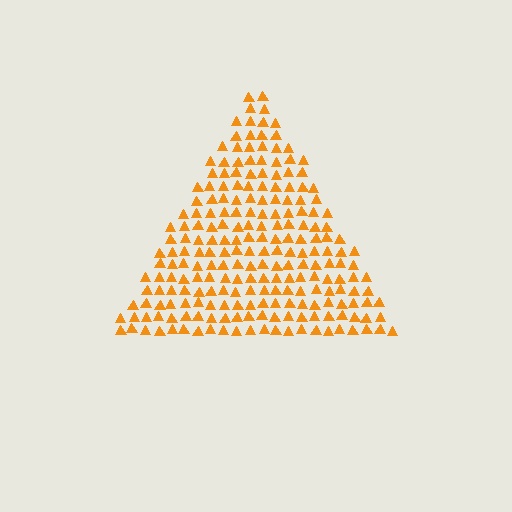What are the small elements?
The small elements are triangles.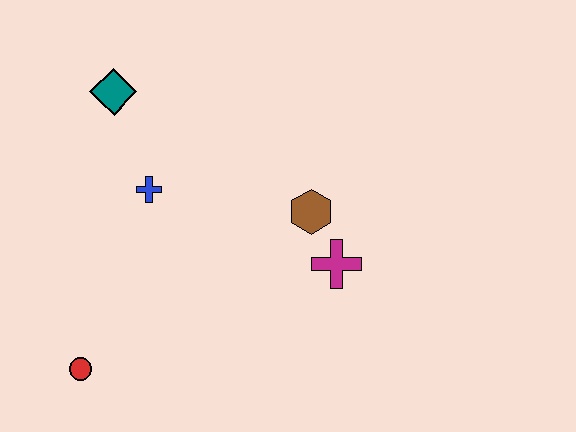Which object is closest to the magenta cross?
The brown hexagon is closest to the magenta cross.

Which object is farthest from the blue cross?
The magenta cross is farthest from the blue cross.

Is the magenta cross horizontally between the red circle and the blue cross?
No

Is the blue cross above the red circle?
Yes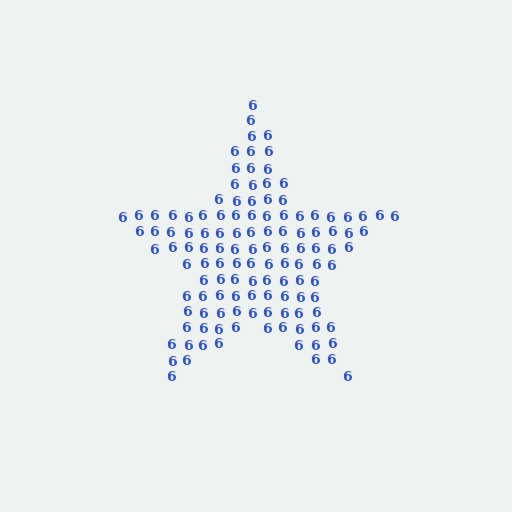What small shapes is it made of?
It is made of small digit 6's.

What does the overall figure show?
The overall figure shows a star.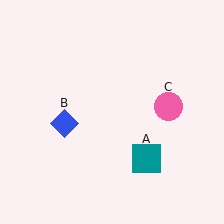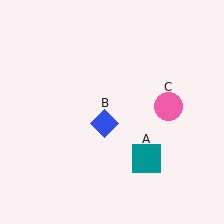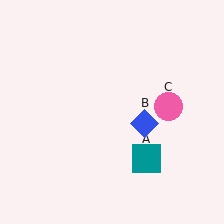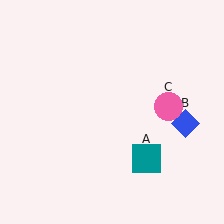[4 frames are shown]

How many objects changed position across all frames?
1 object changed position: blue diamond (object B).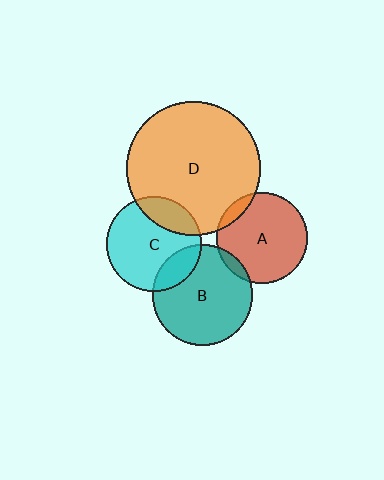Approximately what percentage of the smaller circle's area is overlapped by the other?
Approximately 20%.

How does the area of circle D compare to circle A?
Approximately 2.2 times.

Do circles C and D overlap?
Yes.